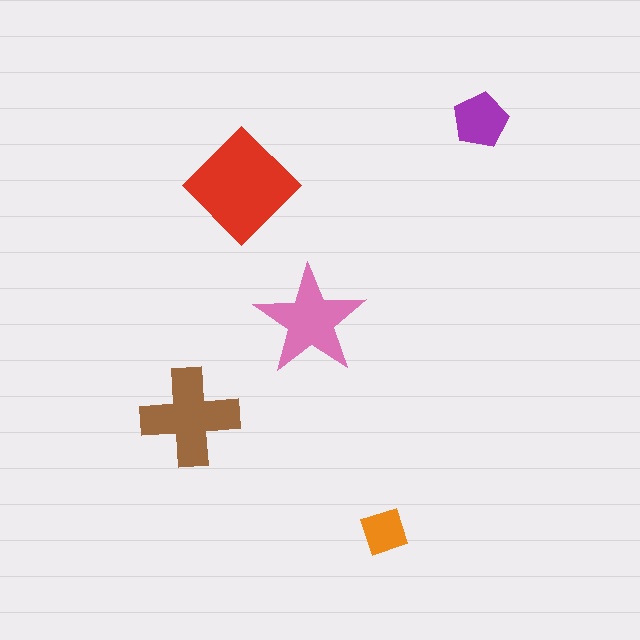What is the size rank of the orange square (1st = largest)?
5th.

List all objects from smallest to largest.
The orange square, the purple pentagon, the pink star, the brown cross, the red diamond.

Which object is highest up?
The purple pentagon is topmost.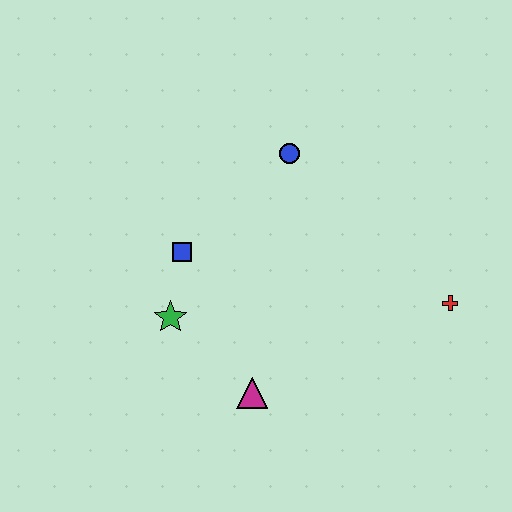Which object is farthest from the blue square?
The red cross is farthest from the blue square.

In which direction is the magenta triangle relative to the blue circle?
The magenta triangle is below the blue circle.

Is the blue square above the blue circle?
No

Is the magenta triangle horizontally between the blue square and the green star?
No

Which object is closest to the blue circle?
The blue square is closest to the blue circle.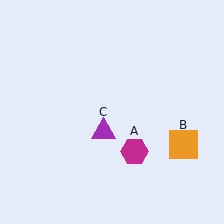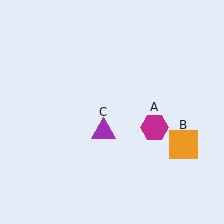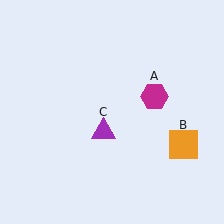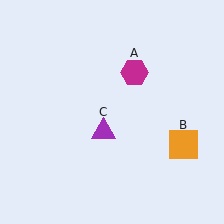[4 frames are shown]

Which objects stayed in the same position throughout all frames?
Orange square (object B) and purple triangle (object C) remained stationary.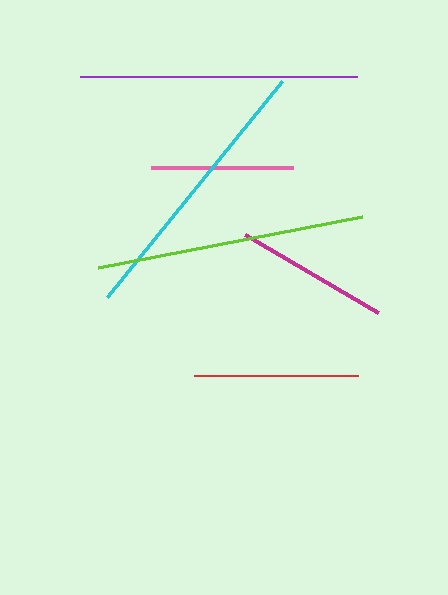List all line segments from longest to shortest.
From longest to shortest: cyan, purple, lime, red, magenta, pink.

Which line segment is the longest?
The cyan line is the longest at approximately 278 pixels.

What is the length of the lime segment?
The lime segment is approximately 269 pixels long.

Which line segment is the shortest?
The pink line is the shortest at approximately 142 pixels.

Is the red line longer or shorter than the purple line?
The purple line is longer than the red line.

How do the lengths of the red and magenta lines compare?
The red and magenta lines are approximately the same length.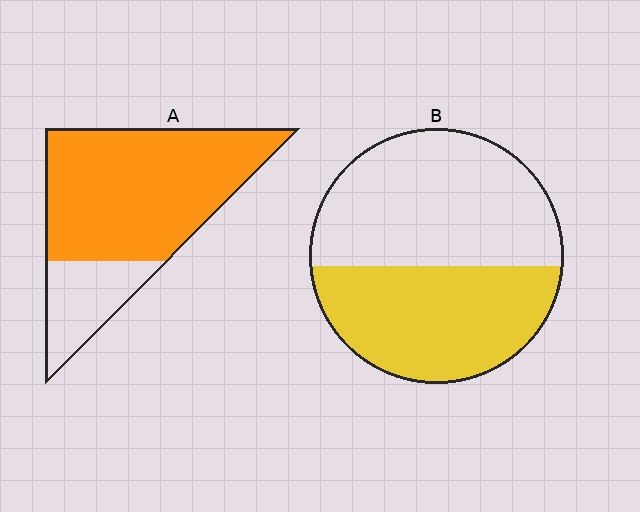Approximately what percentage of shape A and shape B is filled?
A is approximately 75% and B is approximately 45%.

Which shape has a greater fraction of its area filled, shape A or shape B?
Shape A.